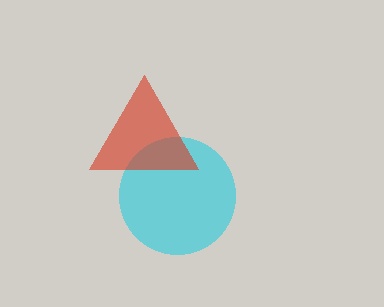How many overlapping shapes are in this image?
There are 2 overlapping shapes in the image.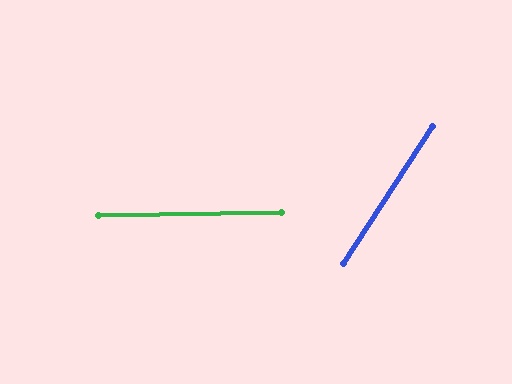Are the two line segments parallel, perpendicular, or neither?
Neither parallel nor perpendicular — they differ by about 56°.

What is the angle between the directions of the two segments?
Approximately 56 degrees.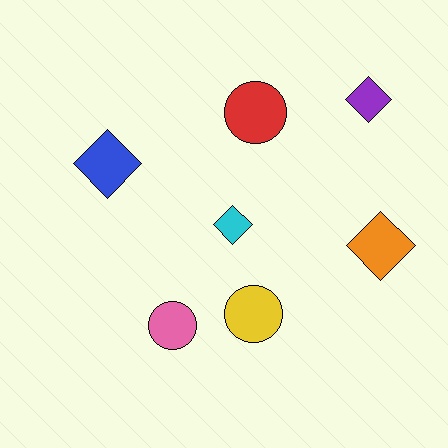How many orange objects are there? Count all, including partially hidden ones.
There is 1 orange object.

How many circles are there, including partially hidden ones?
There are 3 circles.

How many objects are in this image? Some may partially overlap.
There are 7 objects.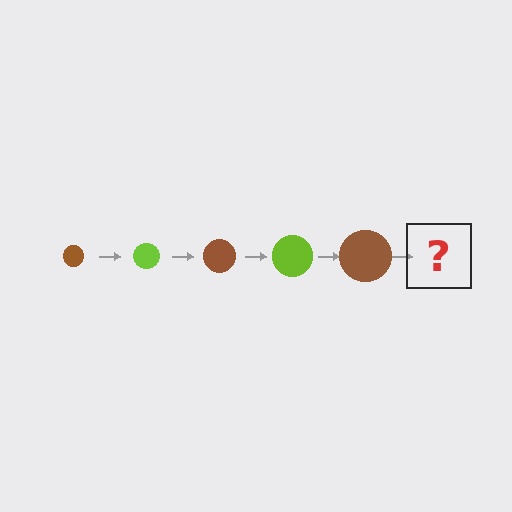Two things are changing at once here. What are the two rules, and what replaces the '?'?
The two rules are that the circle grows larger each step and the color cycles through brown and lime. The '?' should be a lime circle, larger than the previous one.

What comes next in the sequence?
The next element should be a lime circle, larger than the previous one.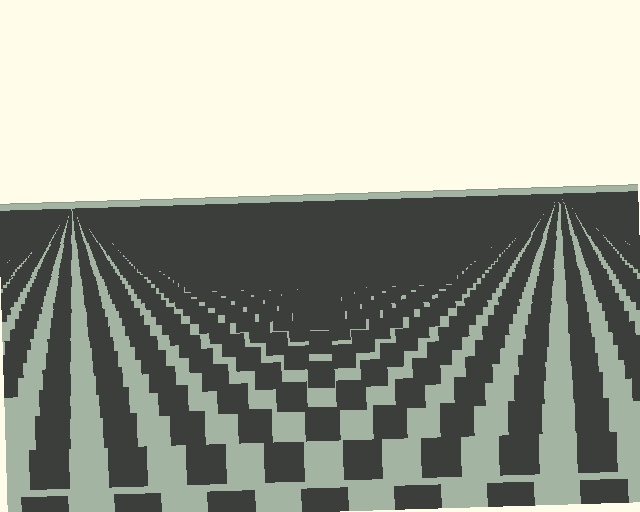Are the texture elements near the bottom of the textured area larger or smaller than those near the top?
Larger. Near the bottom, elements are closer to the viewer and appear at a bigger on-screen size.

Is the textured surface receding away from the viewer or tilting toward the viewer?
The surface is receding away from the viewer. Texture elements get smaller and denser toward the top.